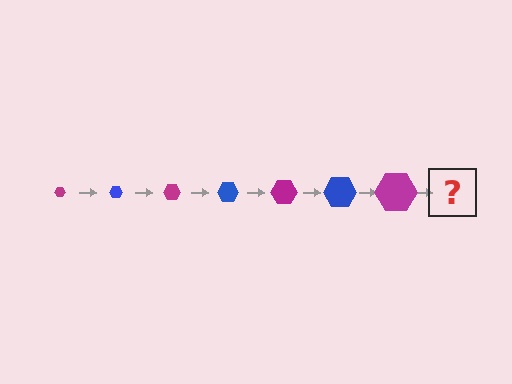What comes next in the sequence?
The next element should be a blue hexagon, larger than the previous one.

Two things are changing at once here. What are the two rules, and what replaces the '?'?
The two rules are that the hexagon grows larger each step and the color cycles through magenta and blue. The '?' should be a blue hexagon, larger than the previous one.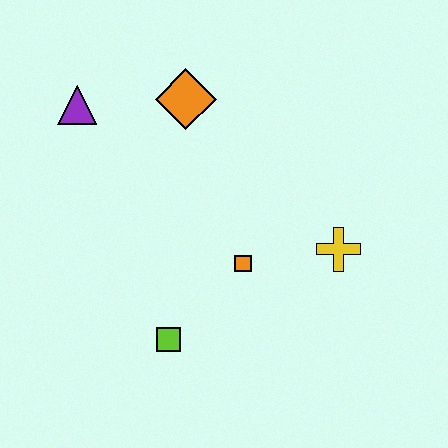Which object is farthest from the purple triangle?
The yellow cross is farthest from the purple triangle.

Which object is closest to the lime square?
The orange square is closest to the lime square.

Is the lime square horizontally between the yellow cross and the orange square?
No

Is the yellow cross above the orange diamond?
No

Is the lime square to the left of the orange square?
Yes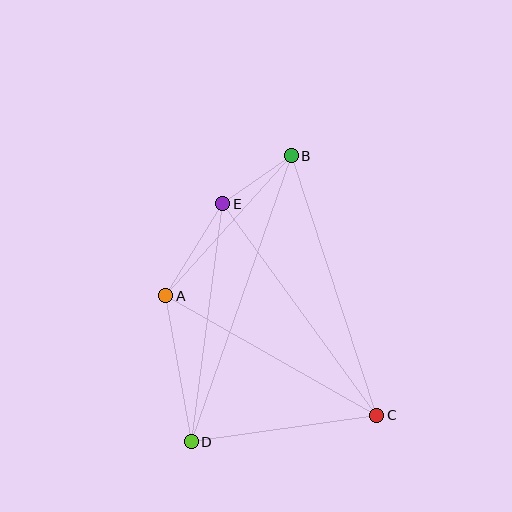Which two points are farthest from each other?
Points B and D are farthest from each other.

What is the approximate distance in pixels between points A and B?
The distance between A and B is approximately 188 pixels.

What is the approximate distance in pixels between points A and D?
The distance between A and D is approximately 149 pixels.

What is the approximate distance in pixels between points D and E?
The distance between D and E is approximately 240 pixels.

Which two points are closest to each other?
Points B and E are closest to each other.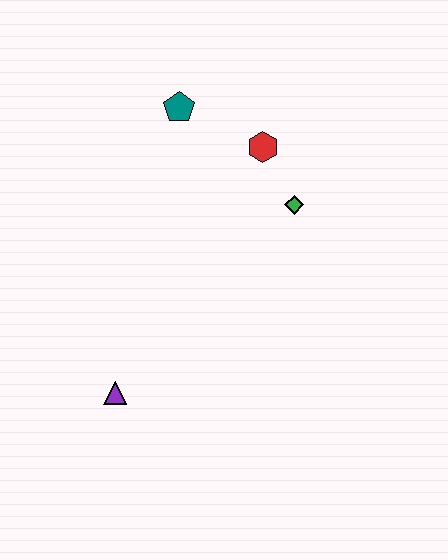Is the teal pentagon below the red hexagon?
No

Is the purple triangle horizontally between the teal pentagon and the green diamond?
No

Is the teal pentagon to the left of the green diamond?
Yes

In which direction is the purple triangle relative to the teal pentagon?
The purple triangle is below the teal pentagon.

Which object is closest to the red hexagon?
The green diamond is closest to the red hexagon.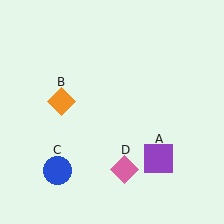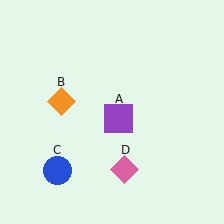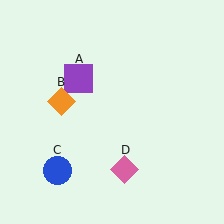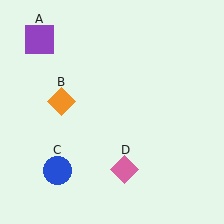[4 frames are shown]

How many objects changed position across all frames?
1 object changed position: purple square (object A).